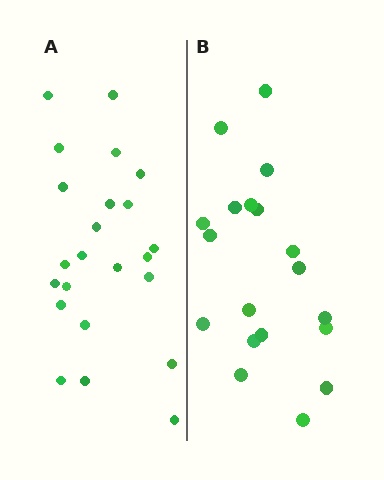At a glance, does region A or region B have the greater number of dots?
Region A (the left region) has more dots.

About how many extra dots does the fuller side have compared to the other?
Region A has about 4 more dots than region B.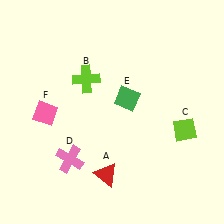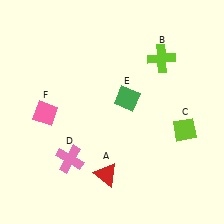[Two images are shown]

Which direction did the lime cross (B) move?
The lime cross (B) moved right.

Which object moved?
The lime cross (B) moved right.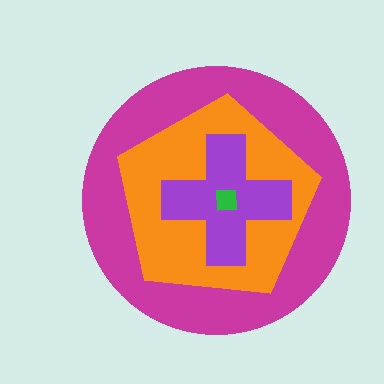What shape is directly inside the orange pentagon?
The purple cross.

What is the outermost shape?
The magenta circle.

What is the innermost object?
The green square.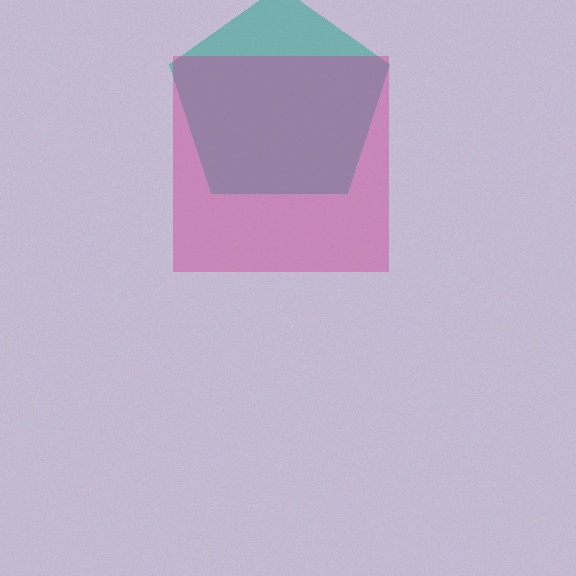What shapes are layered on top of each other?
The layered shapes are: a teal pentagon, a magenta square.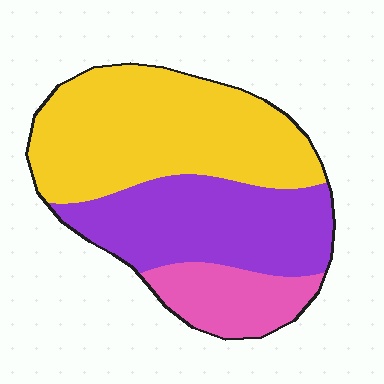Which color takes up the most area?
Yellow, at roughly 50%.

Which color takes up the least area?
Pink, at roughly 15%.